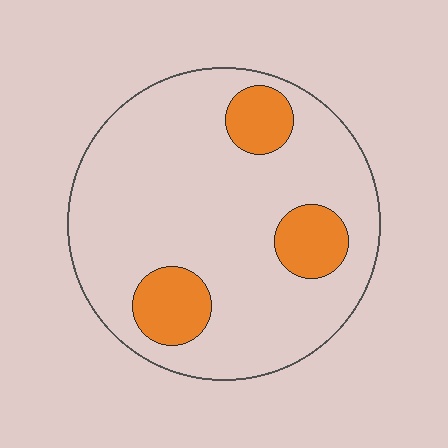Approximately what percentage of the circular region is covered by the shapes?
Approximately 15%.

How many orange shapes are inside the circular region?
3.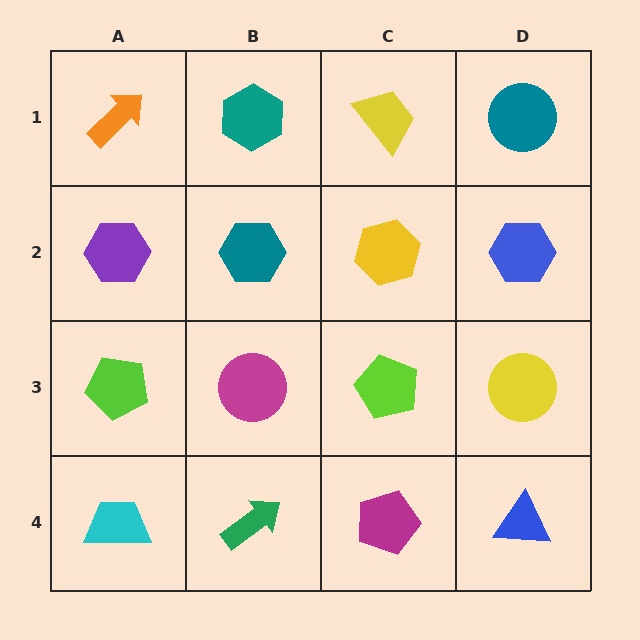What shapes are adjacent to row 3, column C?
A yellow hexagon (row 2, column C), a magenta pentagon (row 4, column C), a magenta circle (row 3, column B), a yellow circle (row 3, column D).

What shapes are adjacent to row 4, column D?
A yellow circle (row 3, column D), a magenta pentagon (row 4, column C).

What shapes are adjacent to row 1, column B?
A teal hexagon (row 2, column B), an orange arrow (row 1, column A), a yellow trapezoid (row 1, column C).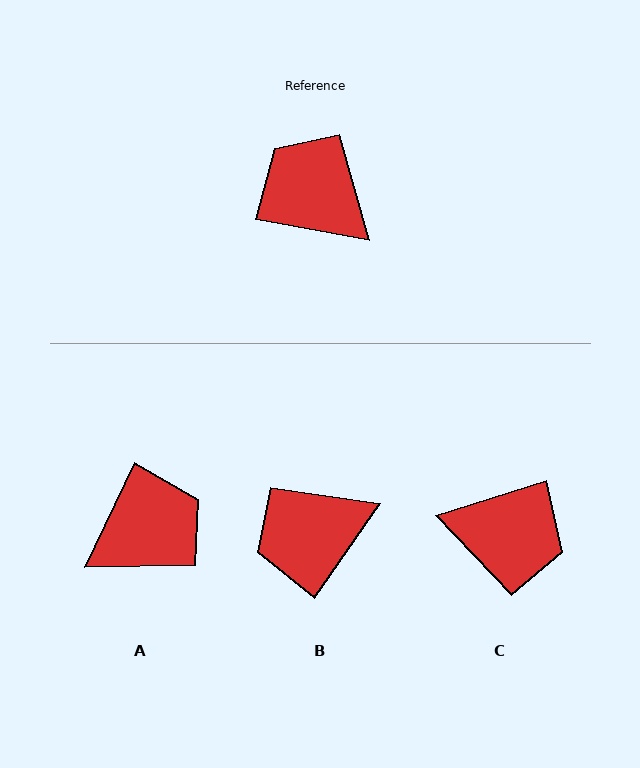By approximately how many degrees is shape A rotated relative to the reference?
Approximately 105 degrees clockwise.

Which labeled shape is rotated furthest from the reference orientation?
C, about 152 degrees away.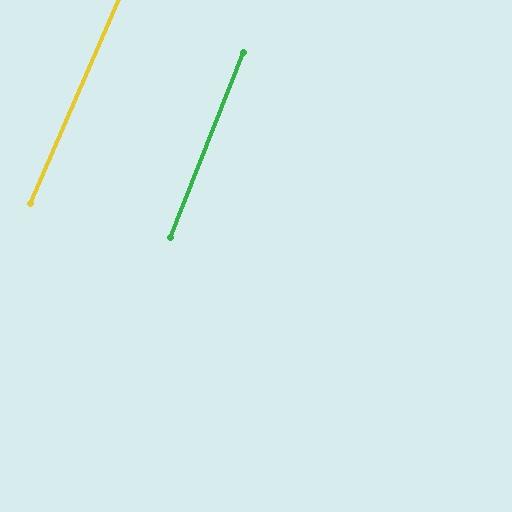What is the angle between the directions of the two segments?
Approximately 2 degrees.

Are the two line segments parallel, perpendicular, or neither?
Parallel — their directions differ by only 1.9°.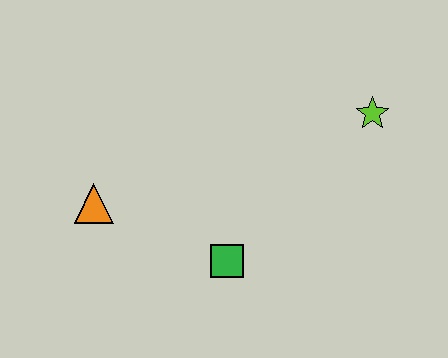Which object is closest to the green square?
The orange triangle is closest to the green square.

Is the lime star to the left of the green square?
No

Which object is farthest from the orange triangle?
The lime star is farthest from the orange triangle.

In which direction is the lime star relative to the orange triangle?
The lime star is to the right of the orange triangle.